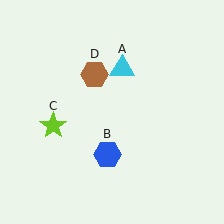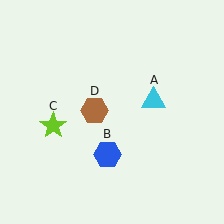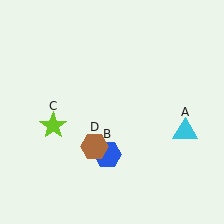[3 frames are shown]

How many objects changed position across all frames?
2 objects changed position: cyan triangle (object A), brown hexagon (object D).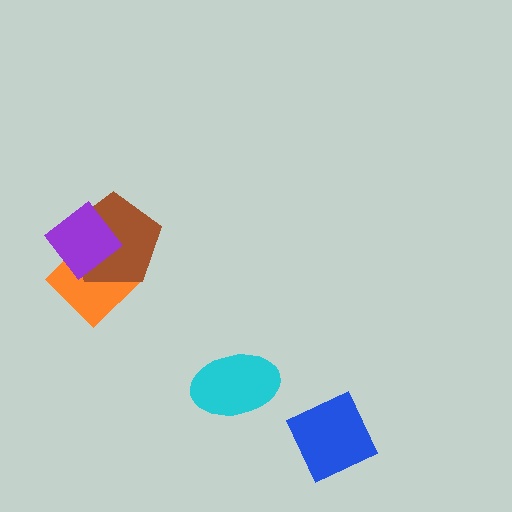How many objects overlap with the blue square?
0 objects overlap with the blue square.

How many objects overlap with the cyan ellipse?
0 objects overlap with the cyan ellipse.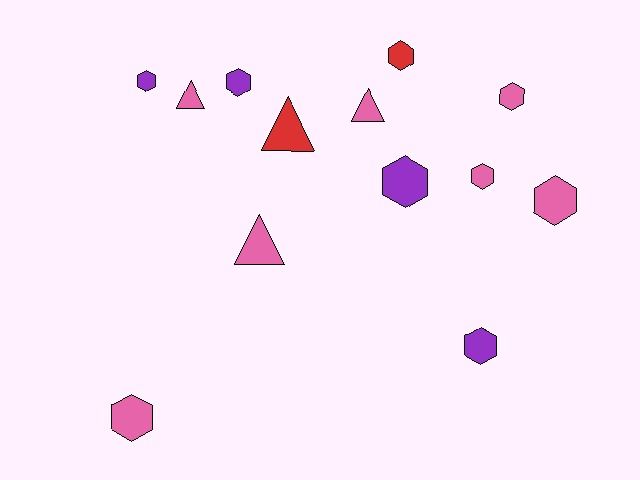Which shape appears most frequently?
Hexagon, with 9 objects.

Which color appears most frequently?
Pink, with 7 objects.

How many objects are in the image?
There are 13 objects.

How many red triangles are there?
There is 1 red triangle.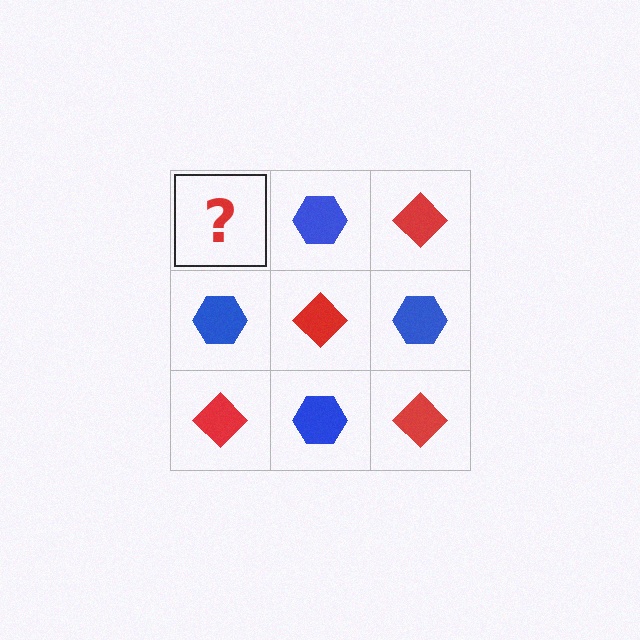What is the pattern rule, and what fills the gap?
The rule is that it alternates red diamond and blue hexagon in a checkerboard pattern. The gap should be filled with a red diamond.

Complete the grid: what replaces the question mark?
The question mark should be replaced with a red diamond.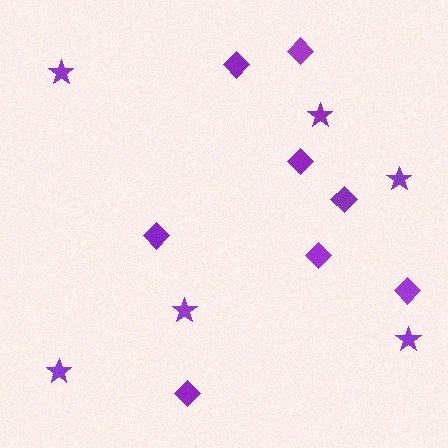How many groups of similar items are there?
There are 2 groups: one group of diamonds (8) and one group of stars (6).